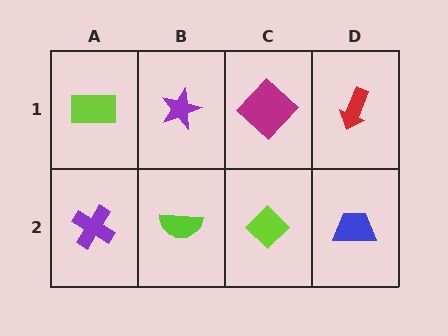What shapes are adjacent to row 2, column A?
A lime rectangle (row 1, column A), a lime semicircle (row 2, column B).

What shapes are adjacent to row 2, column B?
A purple star (row 1, column B), a purple cross (row 2, column A), a lime diamond (row 2, column C).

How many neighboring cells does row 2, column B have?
3.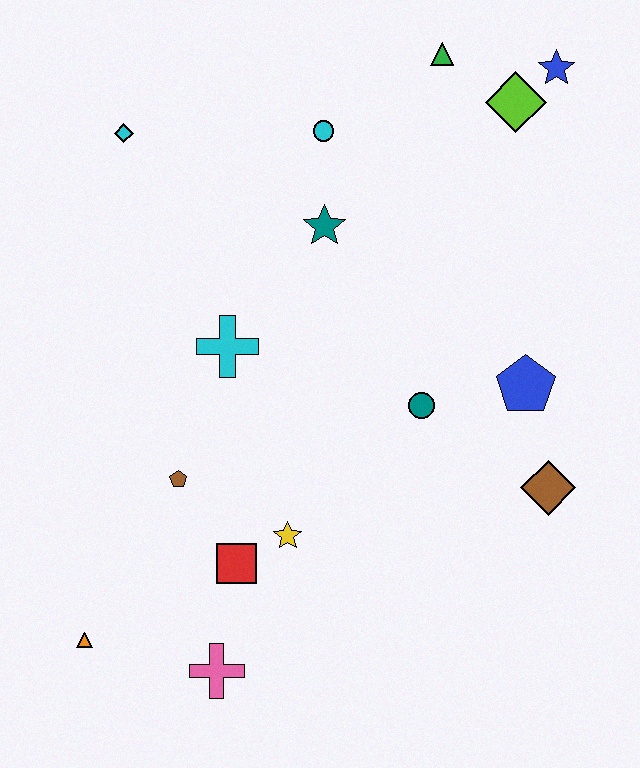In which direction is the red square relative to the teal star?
The red square is below the teal star.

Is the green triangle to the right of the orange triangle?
Yes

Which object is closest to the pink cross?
The red square is closest to the pink cross.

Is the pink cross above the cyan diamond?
No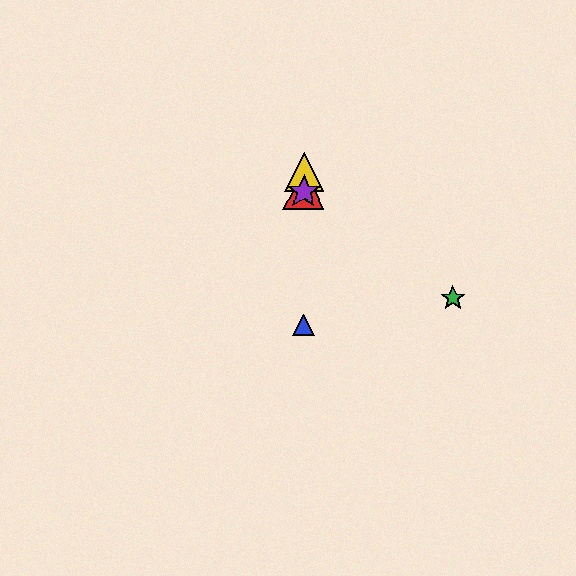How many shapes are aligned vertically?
4 shapes (the red triangle, the blue triangle, the yellow triangle, the purple star) are aligned vertically.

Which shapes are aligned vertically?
The red triangle, the blue triangle, the yellow triangle, the purple star are aligned vertically.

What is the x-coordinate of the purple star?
The purple star is at x≈304.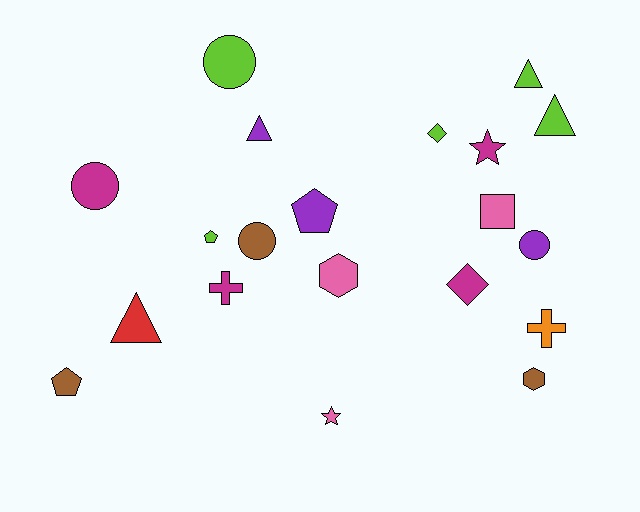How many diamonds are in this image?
There are 2 diamonds.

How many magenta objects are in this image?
There are 4 magenta objects.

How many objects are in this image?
There are 20 objects.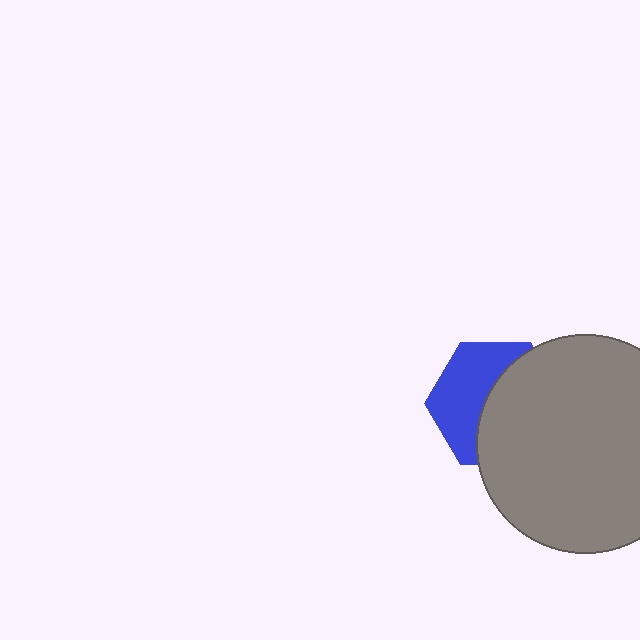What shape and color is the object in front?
The object in front is a gray circle.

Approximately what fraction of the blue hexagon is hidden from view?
Roughly 53% of the blue hexagon is hidden behind the gray circle.